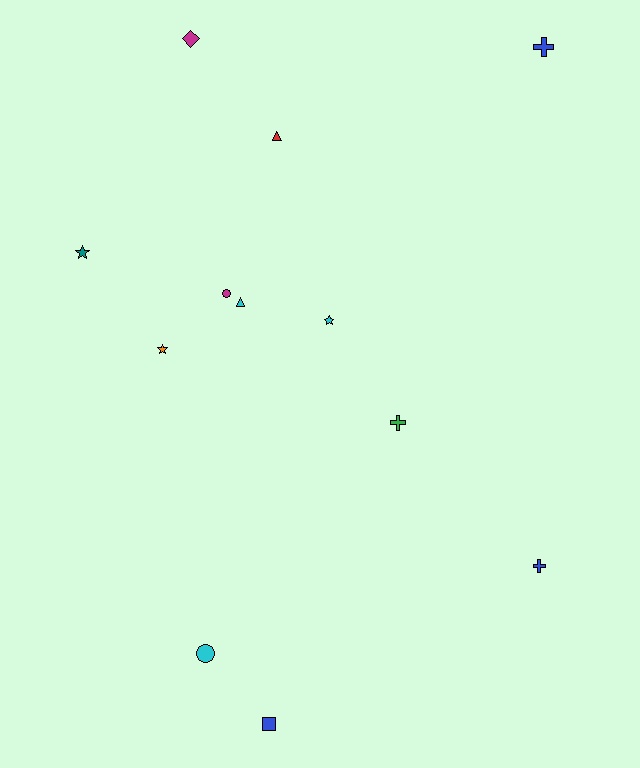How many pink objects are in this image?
There are no pink objects.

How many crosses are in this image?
There are 3 crosses.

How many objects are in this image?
There are 12 objects.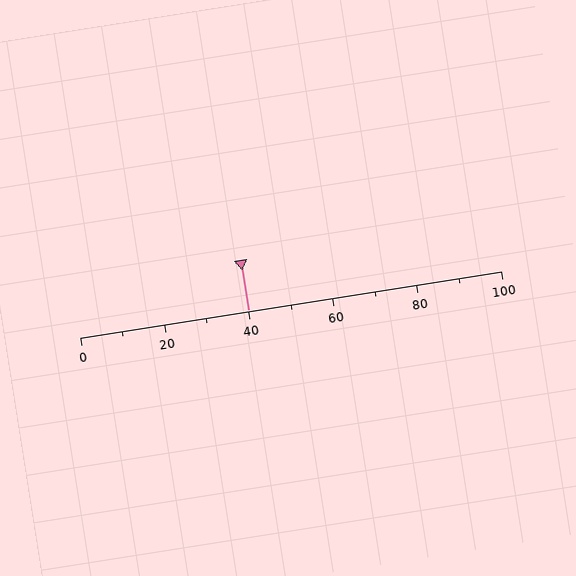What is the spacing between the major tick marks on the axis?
The major ticks are spaced 20 apart.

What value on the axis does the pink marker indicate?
The marker indicates approximately 40.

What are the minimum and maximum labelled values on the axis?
The axis runs from 0 to 100.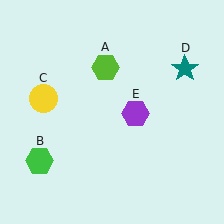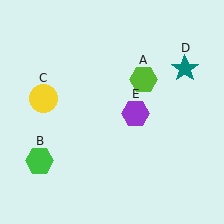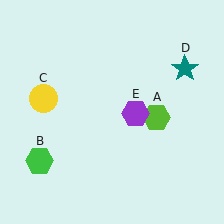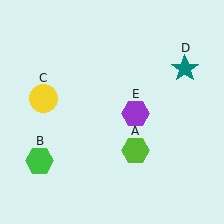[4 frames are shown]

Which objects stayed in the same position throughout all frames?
Green hexagon (object B) and yellow circle (object C) and teal star (object D) and purple hexagon (object E) remained stationary.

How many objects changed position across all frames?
1 object changed position: lime hexagon (object A).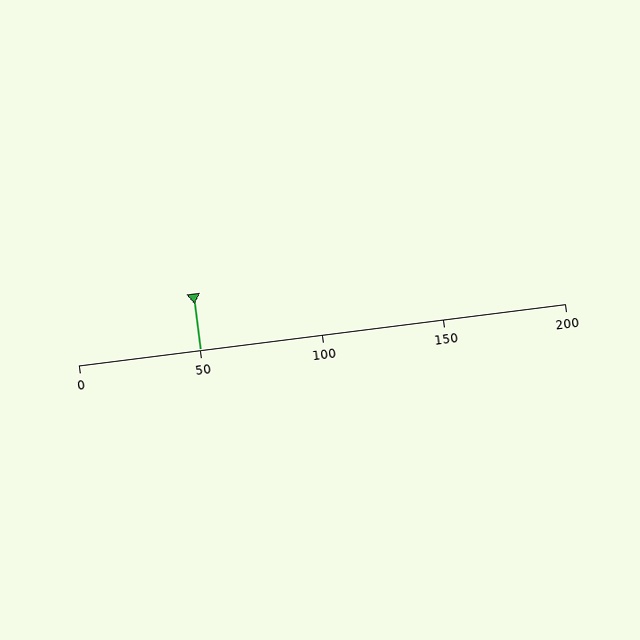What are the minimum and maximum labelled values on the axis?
The axis runs from 0 to 200.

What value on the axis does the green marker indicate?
The marker indicates approximately 50.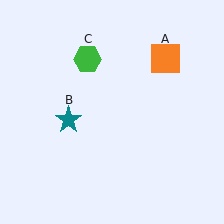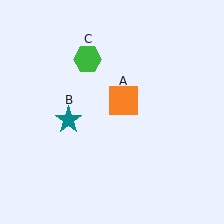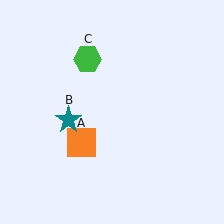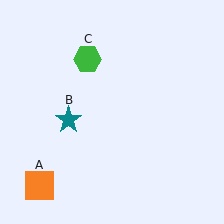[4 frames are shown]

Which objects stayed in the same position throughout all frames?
Teal star (object B) and green hexagon (object C) remained stationary.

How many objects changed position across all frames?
1 object changed position: orange square (object A).